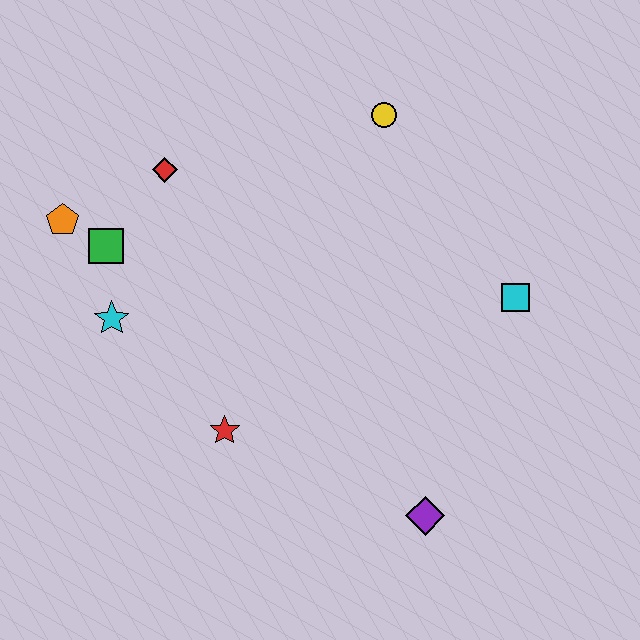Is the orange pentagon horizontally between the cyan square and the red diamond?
No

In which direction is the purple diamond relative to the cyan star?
The purple diamond is to the right of the cyan star.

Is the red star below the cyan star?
Yes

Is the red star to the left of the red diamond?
No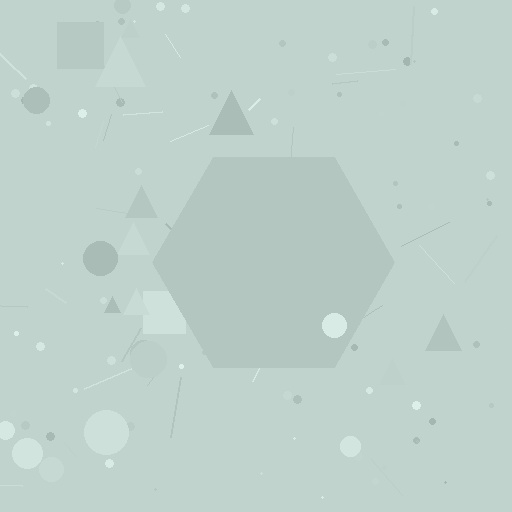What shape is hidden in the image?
A hexagon is hidden in the image.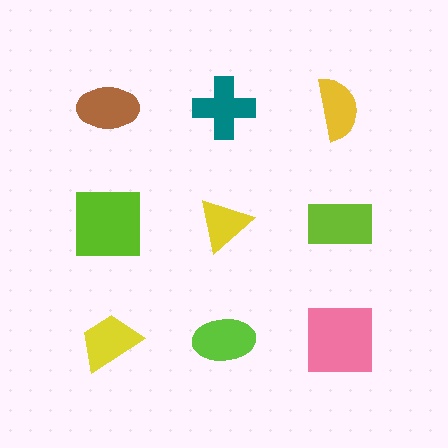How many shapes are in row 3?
3 shapes.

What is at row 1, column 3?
A yellow semicircle.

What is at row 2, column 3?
A lime rectangle.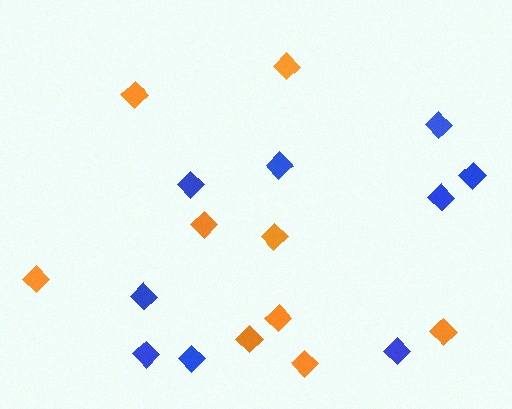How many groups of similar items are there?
There are 2 groups: one group of orange diamonds (9) and one group of blue diamonds (9).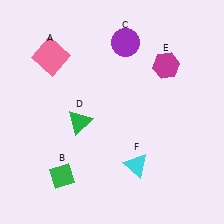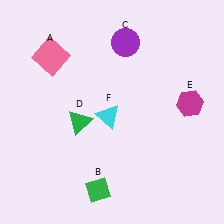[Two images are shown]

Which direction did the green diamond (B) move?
The green diamond (B) moved right.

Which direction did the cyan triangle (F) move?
The cyan triangle (F) moved up.